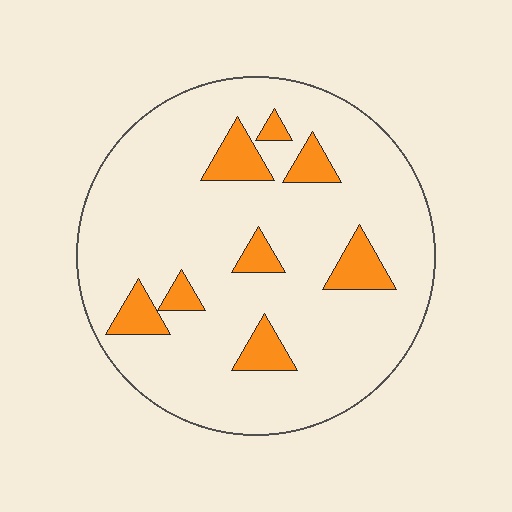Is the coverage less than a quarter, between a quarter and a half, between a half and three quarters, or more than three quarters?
Less than a quarter.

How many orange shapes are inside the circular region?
8.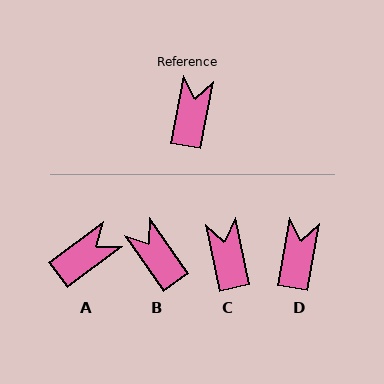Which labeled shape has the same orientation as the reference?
D.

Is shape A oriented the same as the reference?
No, it is off by about 42 degrees.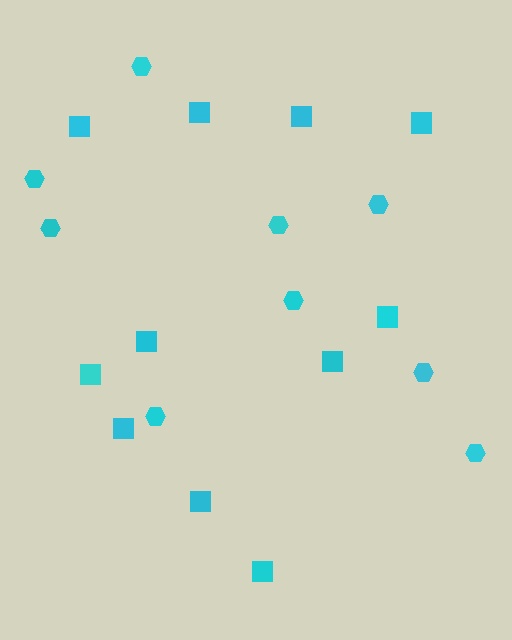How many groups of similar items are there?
There are 2 groups: one group of hexagons (9) and one group of squares (11).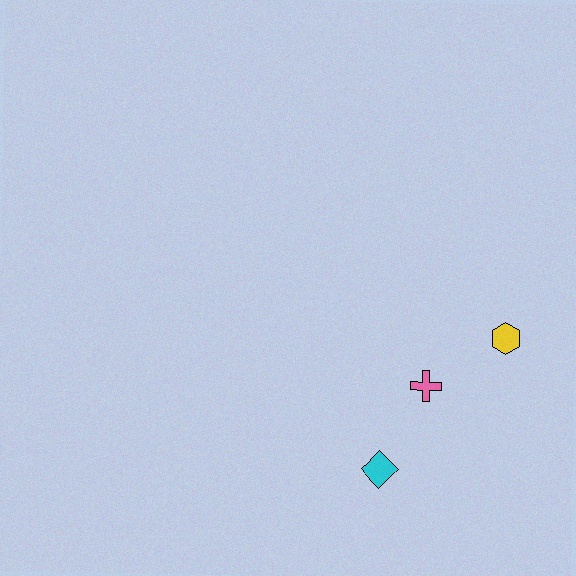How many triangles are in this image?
There are no triangles.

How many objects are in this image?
There are 3 objects.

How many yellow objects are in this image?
There is 1 yellow object.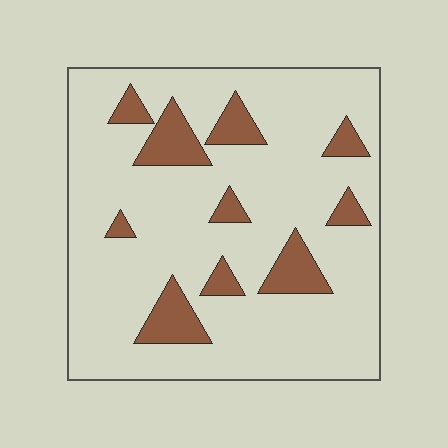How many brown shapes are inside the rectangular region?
10.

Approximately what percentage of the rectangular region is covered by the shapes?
Approximately 15%.